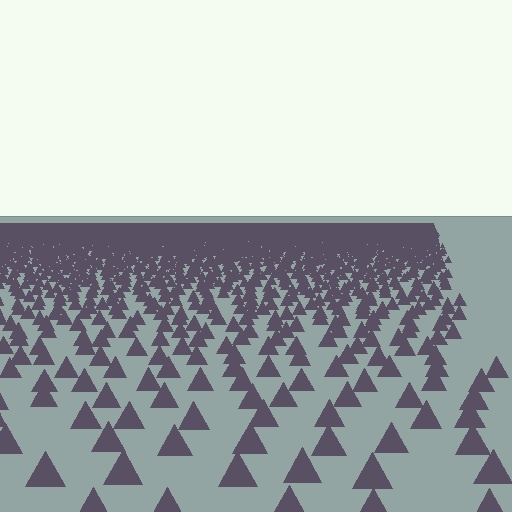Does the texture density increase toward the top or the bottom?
Density increases toward the top.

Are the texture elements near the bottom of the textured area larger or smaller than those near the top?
Larger. Near the bottom, elements are closer to the viewer and appear at a bigger on-screen size.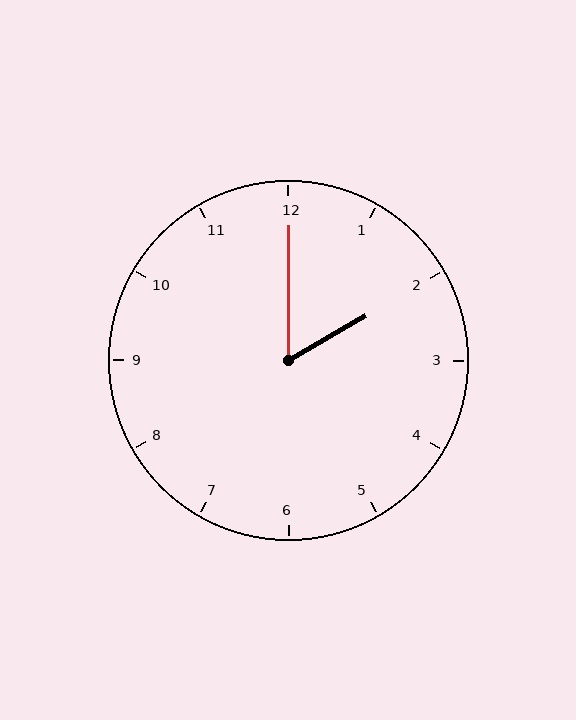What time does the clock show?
2:00.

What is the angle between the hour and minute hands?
Approximately 60 degrees.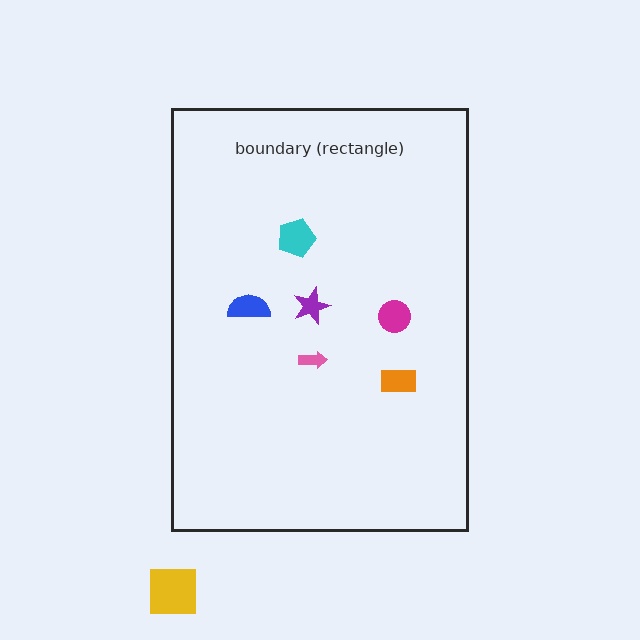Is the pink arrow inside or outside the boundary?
Inside.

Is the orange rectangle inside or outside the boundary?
Inside.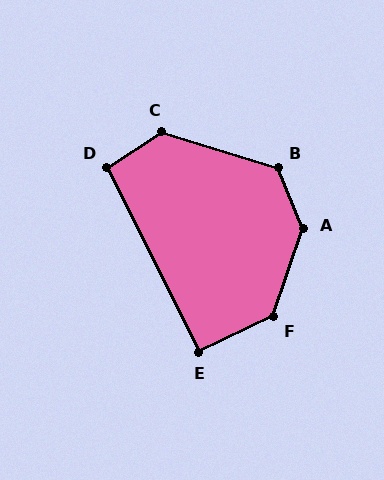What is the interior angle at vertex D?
Approximately 96 degrees (obtuse).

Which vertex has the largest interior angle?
A, at approximately 138 degrees.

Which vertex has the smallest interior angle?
E, at approximately 92 degrees.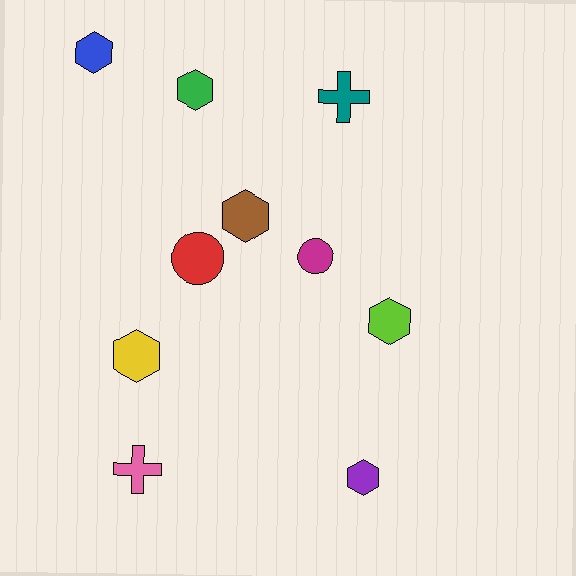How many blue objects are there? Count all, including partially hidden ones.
There is 1 blue object.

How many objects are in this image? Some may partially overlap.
There are 10 objects.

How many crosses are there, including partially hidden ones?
There are 2 crosses.